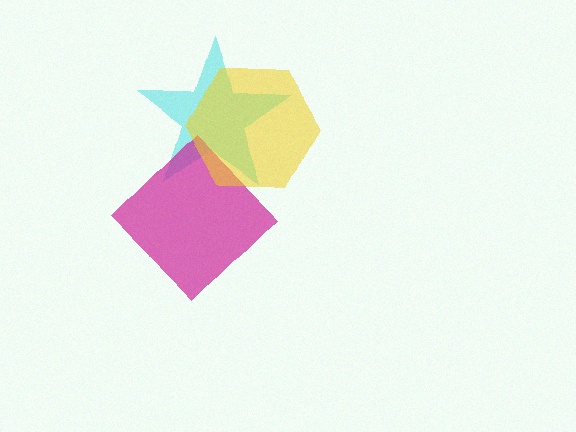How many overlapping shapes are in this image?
There are 3 overlapping shapes in the image.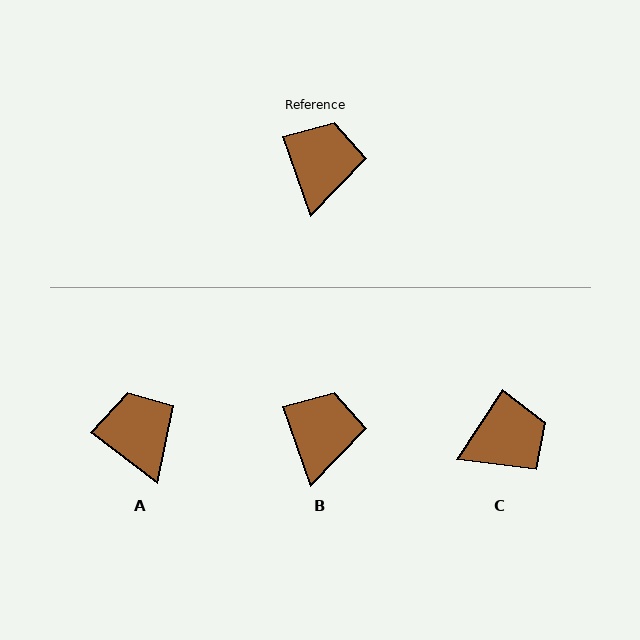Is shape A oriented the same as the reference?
No, it is off by about 33 degrees.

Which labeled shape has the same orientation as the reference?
B.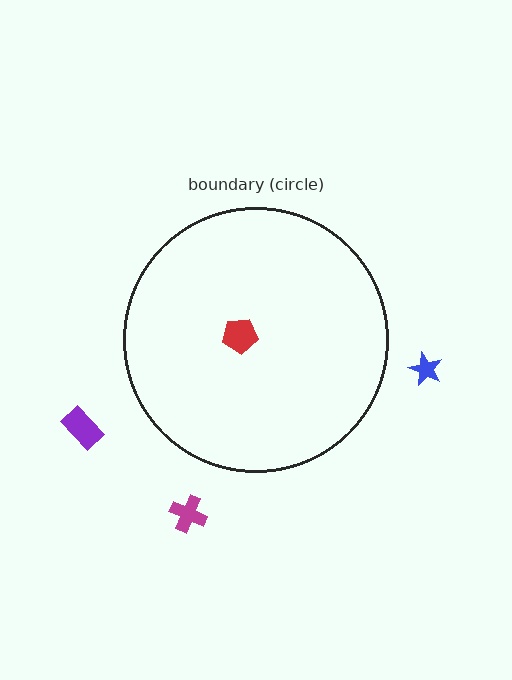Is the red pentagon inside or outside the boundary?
Inside.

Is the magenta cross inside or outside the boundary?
Outside.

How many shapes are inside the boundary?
1 inside, 3 outside.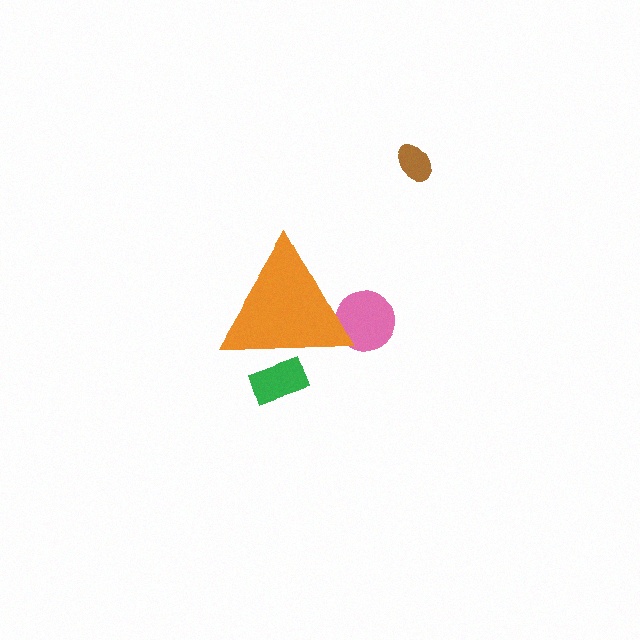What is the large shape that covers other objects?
An orange triangle.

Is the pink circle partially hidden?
Yes, the pink circle is partially hidden behind the orange triangle.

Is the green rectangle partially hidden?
Yes, the green rectangle is partially hidden behind the orange triangle.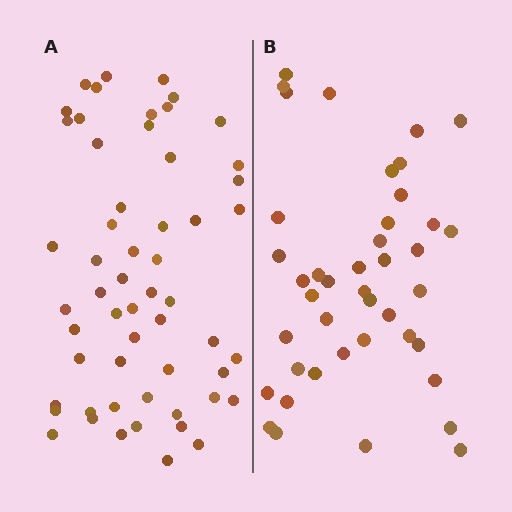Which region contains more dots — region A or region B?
Region A (the left region) has more dots.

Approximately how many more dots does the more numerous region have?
Region A has approximately 15 more dots than region B.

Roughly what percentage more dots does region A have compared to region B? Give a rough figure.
About 35% more.